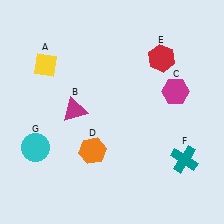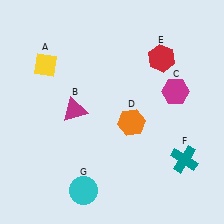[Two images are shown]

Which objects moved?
The objects that moved are: the orange hexagon (D), the cyan circle (G).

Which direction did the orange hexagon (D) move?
The orange hexagon (D) moved right.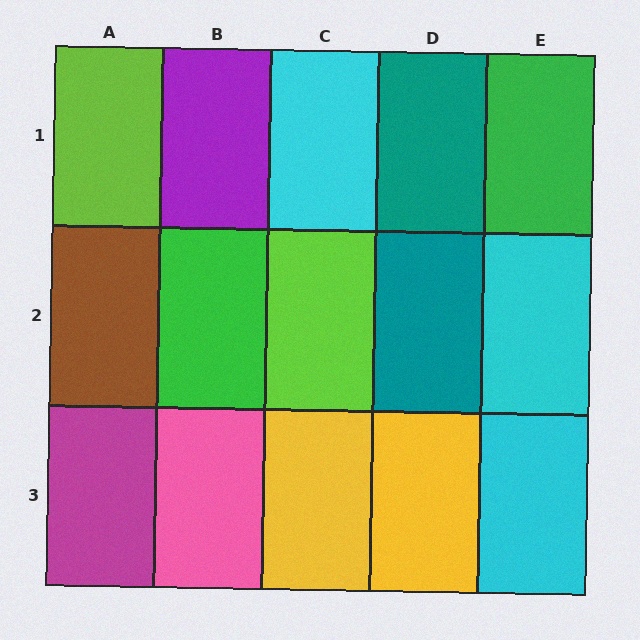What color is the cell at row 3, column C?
Yellow.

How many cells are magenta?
1 cell is magenta.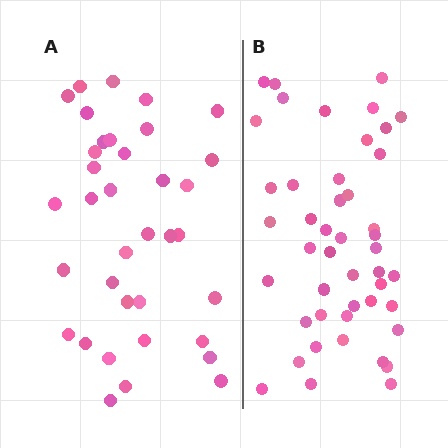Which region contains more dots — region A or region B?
Region B (the right region) has more dots.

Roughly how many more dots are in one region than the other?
Region B has roughly 10 or so more dots than region A.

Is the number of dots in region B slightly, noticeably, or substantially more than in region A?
Region B has noticeably more, but not dramatically so. The ratio is roughly 1.3 to 1.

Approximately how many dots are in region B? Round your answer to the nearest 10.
About 50 dots. (The exact count is 46, which rounds to 50.)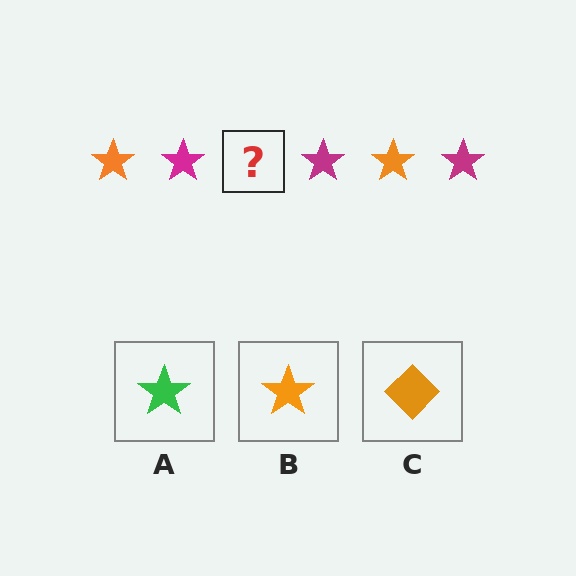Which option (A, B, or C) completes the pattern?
B.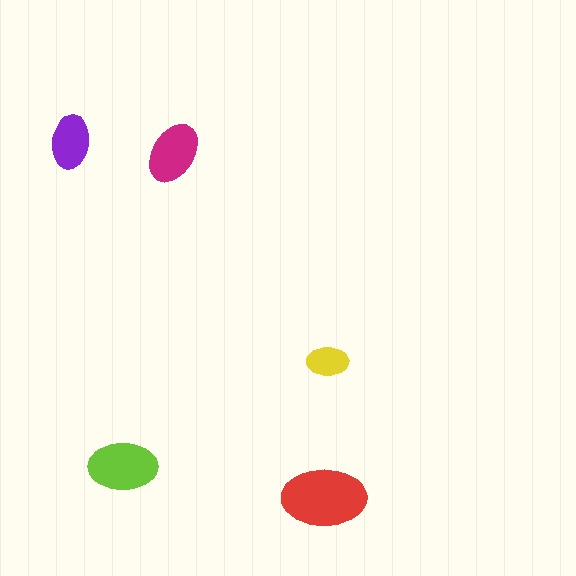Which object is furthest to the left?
The purple ellipse is leftmost.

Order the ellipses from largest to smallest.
the red one, the lime one, the magenta one, the purple one, the yellow one.